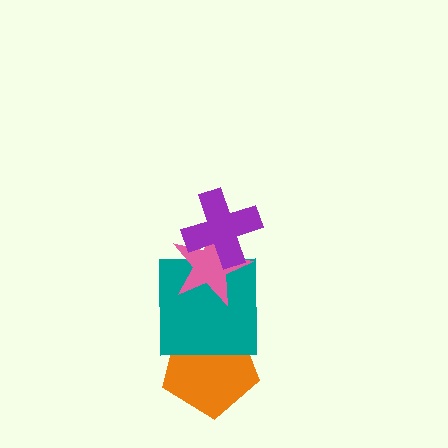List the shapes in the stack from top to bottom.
From top to bottom: the purple cross, the pink star, the teal square, the orange pentagon.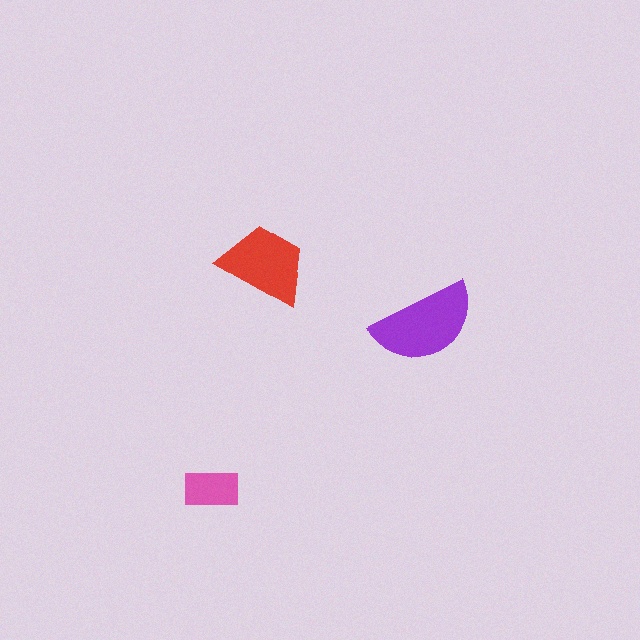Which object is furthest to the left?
The pink rectangle is leftmost.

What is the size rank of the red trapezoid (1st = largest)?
2nd.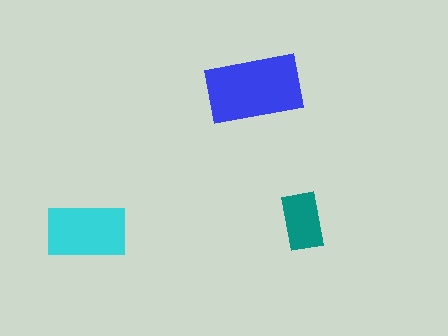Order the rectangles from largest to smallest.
the blue one, the cyan one, the teal one.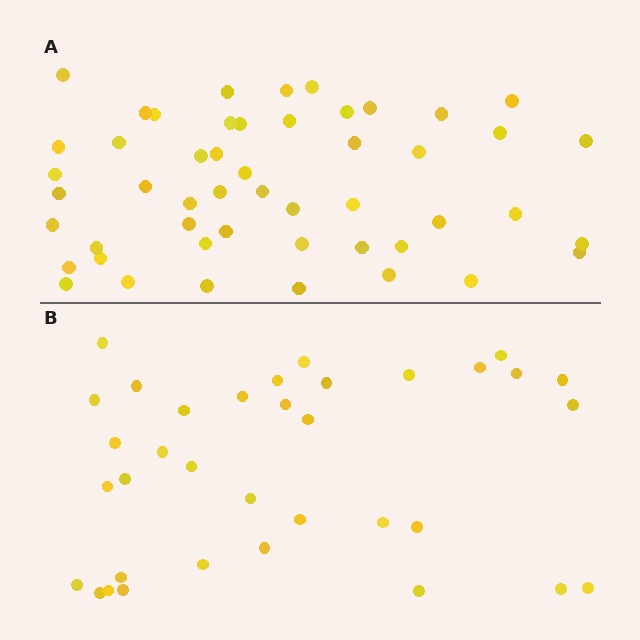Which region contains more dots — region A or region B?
Region A (the top region) has more dots.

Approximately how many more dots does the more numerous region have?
Region A has approximately 15 more dots than region B.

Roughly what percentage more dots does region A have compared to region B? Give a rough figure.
About 45% more.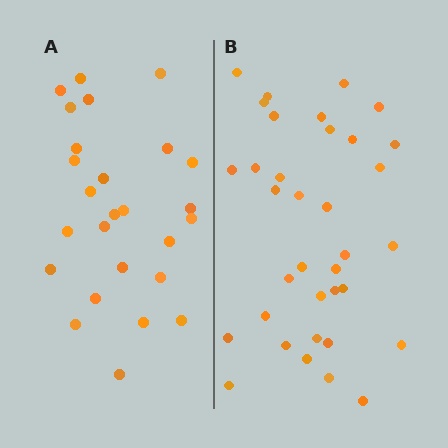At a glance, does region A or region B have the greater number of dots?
Region B (the right region) has more dots.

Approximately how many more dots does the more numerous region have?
Region B has roughly 8 or so more dots than region A.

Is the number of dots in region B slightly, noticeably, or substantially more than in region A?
Region B has noticeably more, but not dramatically so. The ratio is roughly 1.3 to 1.